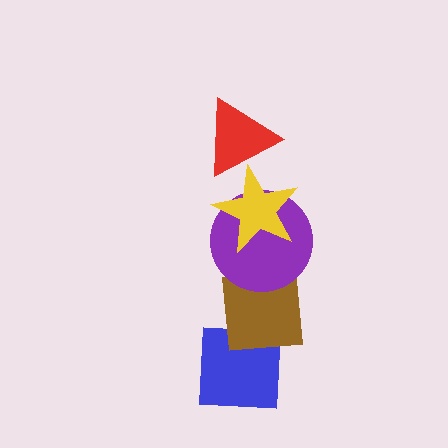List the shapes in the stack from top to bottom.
From top to bottom: the red triangle, the yellow star, the purple circle, the brown square, the blue square.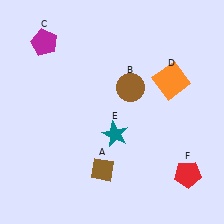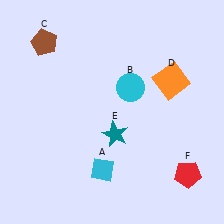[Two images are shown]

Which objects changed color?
A changed from brown to cyan. B changed from brown to cyan. C changed from magenta to brown.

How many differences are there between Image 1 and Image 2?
There are 3 differences between the two images.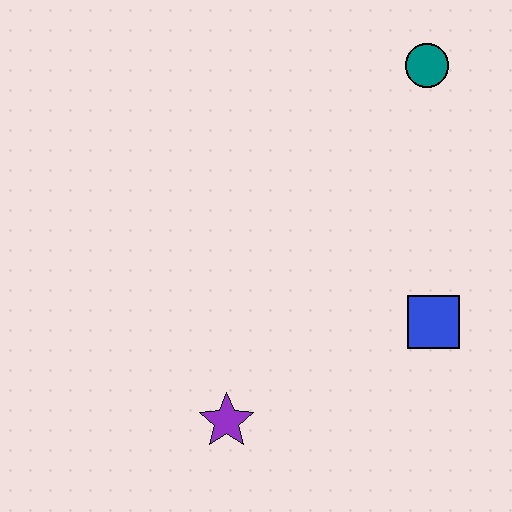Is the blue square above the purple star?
Yes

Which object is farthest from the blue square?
The teal circle is farthest from the blue square.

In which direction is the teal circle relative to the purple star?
The teal circle is above the purple star.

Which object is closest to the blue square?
The purple star is closest to the blue square.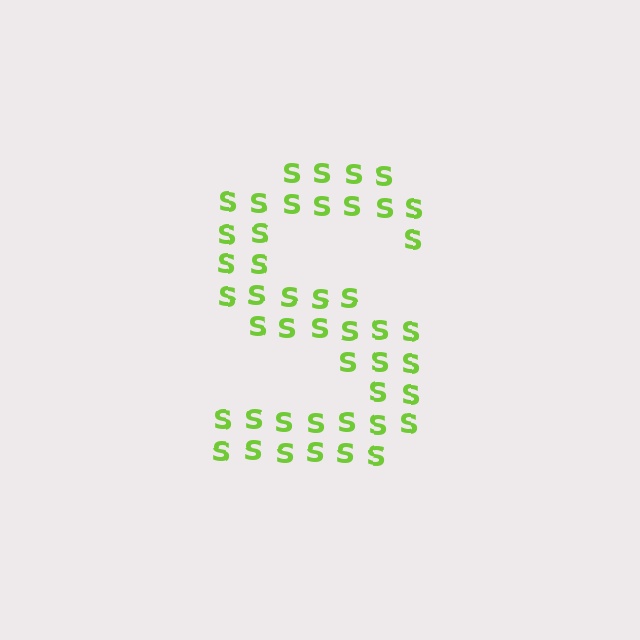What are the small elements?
The small elements are letter S's.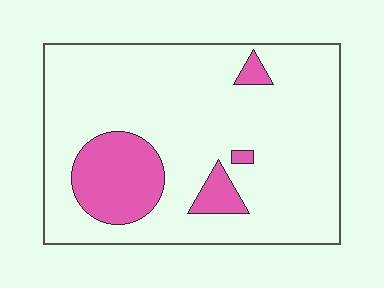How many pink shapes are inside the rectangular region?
4.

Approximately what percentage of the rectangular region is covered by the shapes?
Approximately 15%.